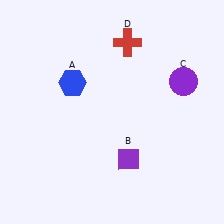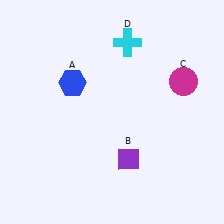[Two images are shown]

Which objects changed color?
C changed from purple to magenta. D changed from red to cyan.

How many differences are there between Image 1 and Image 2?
There are 2 differences between the two images.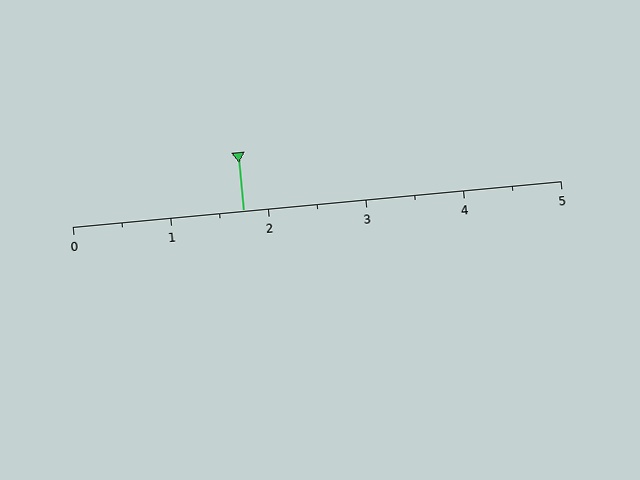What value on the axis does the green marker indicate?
The marker indicates approximately 1.8.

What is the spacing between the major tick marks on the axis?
The major ticks are spaced 1 apart.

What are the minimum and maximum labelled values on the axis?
The axis runs from 0 to 5.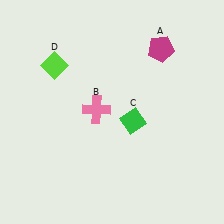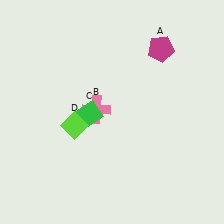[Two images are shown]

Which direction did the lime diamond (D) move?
The lime diamond (D) moved down.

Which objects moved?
The objects that moved are: the green diamond (C), the lime diamond (D).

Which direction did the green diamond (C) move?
The green diamond (C) moved left.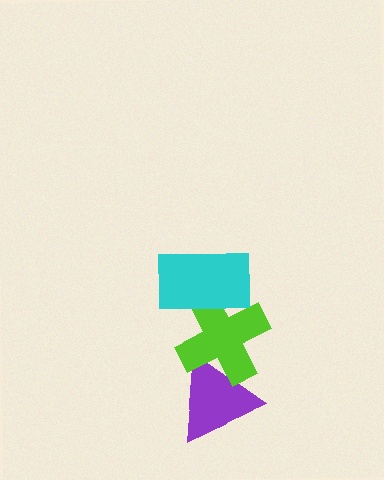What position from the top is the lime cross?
The lime cross is 2nd from the top.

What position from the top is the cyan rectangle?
The cyan rectangle is 1st from the top.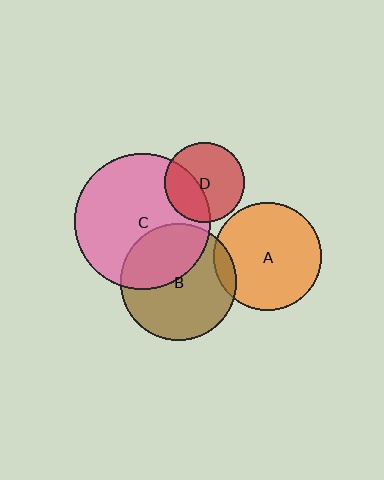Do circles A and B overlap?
Yes.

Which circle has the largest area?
Circle C (pink).